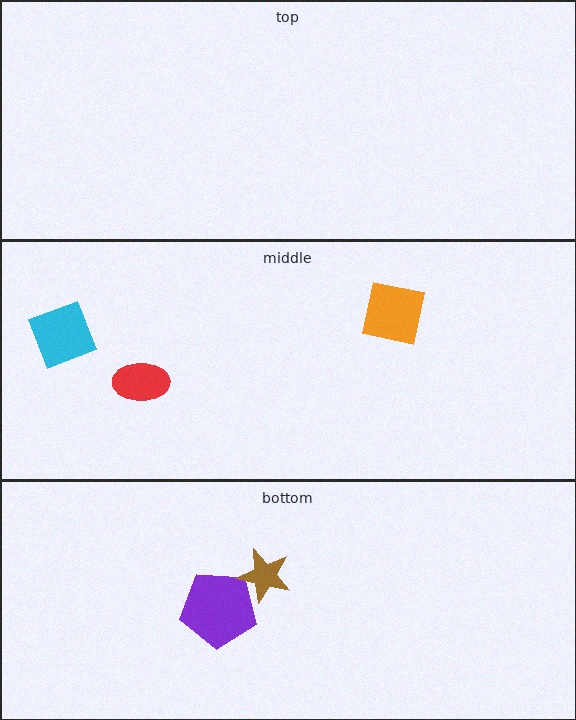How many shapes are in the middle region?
3.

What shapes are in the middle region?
The cyan diamond, the red ellipse, the orange square.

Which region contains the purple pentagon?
The bottom region.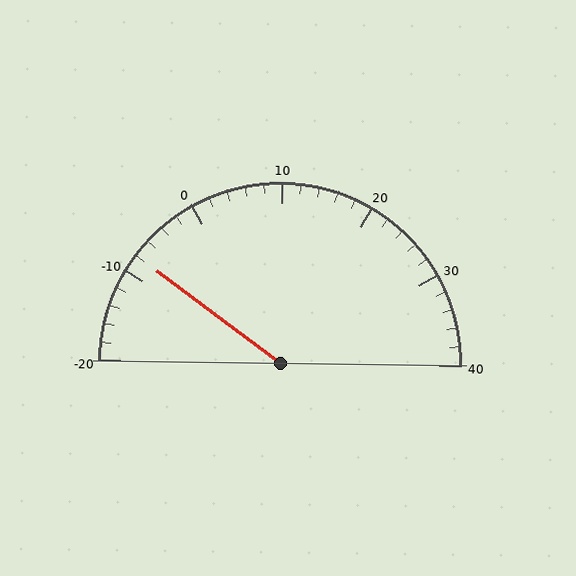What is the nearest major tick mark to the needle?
The nearest major tick mark is -10.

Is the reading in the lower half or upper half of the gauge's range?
The reading is in the lower half of the range (-20 to 40).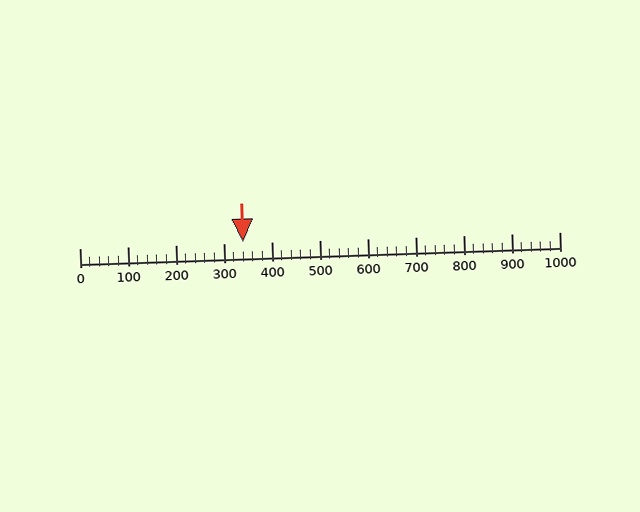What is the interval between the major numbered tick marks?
The major tick marks are spaced 100 units apart.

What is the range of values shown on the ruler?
The ruler shows values from 0 to 1000.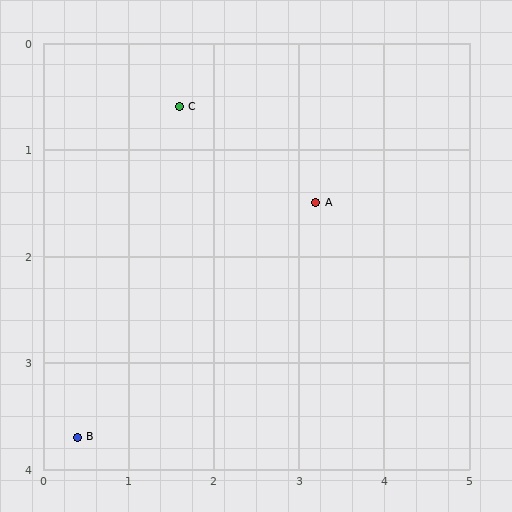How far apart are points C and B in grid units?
Points C and B are about 3.3 grid units apart.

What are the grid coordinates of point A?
Point A is at approximately (3.2, 1.5).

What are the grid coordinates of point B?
Point B is at approximately (0.4, 3.7).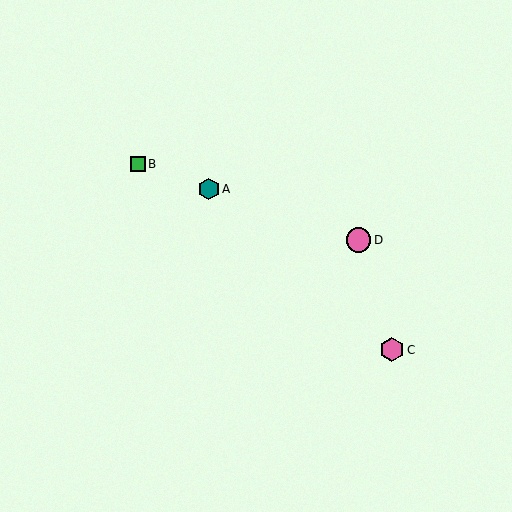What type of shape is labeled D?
Shape D is a pink circle.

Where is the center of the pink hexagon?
The center of the pink hexagon is at (392, 350).